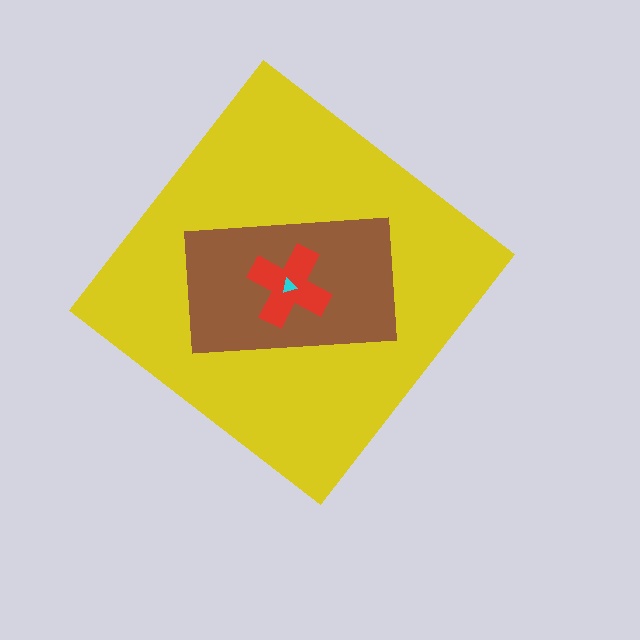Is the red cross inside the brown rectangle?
Yes.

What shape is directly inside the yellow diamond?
The brown rectangle.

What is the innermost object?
The cyan triangle.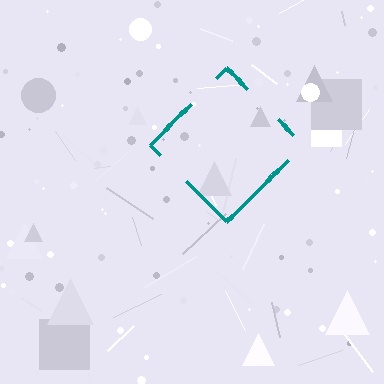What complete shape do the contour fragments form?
The contour fragments form a diamond.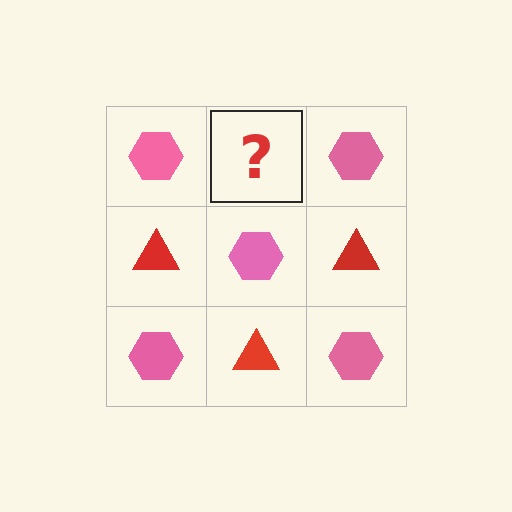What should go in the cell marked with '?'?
The missing cell should contain a red triangle.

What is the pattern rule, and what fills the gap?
The rule is that it alternates pink hexagon and red triangle in a checkerboard pattern. The gap should be filled with a red triangle.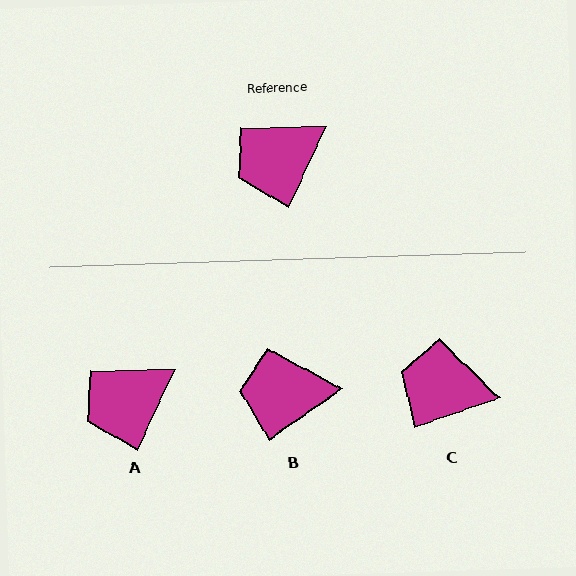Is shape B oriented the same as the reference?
No, it is off by about 30 degrees.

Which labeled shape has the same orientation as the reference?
A.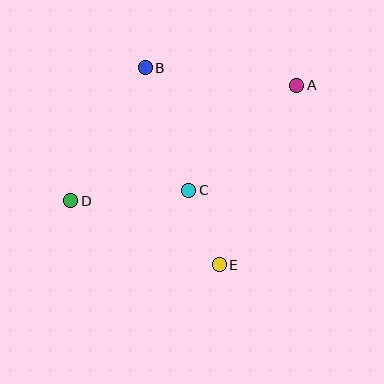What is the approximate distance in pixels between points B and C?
The distance between B and C is approximately 130 pixels.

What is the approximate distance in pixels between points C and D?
The distance between C and D is approximately 118 pixels.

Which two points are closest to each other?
Points C and E are closest to each other.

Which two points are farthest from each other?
Points A and D are farthest from each other.